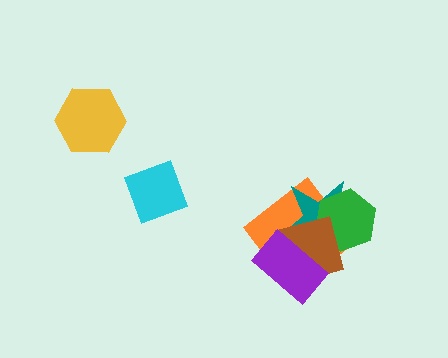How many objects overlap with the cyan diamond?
0 objects overlap with the cyan diamond.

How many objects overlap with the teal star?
4 objects overlap with the teal star.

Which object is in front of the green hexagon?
The brown square is in front of the green hexagon.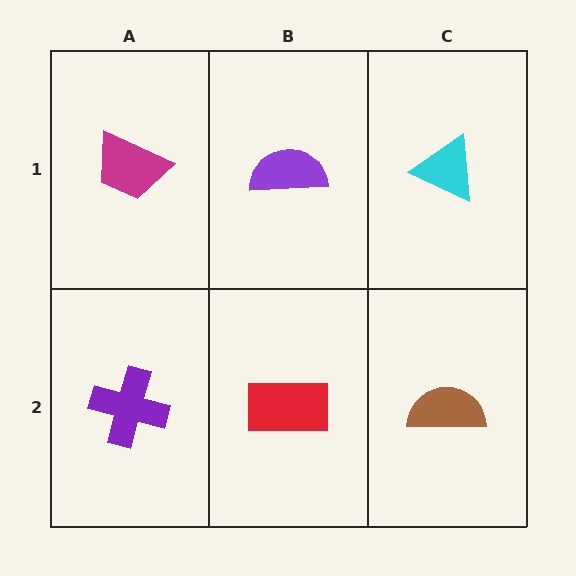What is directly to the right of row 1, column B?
A cyan triangle.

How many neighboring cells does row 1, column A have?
2.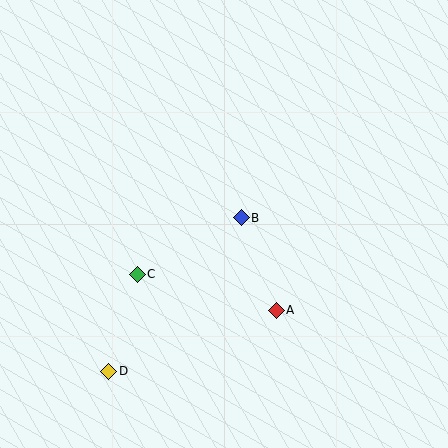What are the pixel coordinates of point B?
Point B is at (241, 218).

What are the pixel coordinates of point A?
Point A is at (276, 310).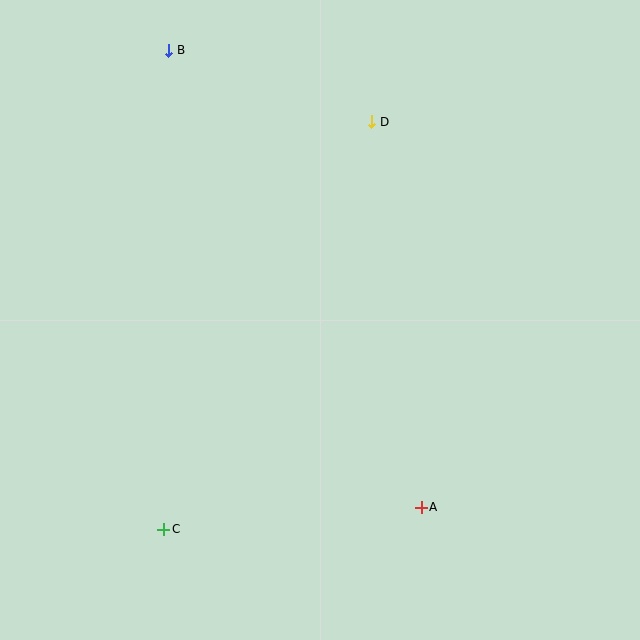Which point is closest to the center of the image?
Point D at (372, 122) is closest to the center.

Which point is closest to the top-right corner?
Point D is closest to the top-right corner.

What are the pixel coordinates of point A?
Point A is at (421, 507).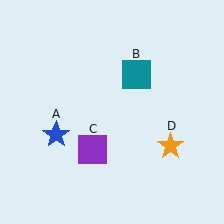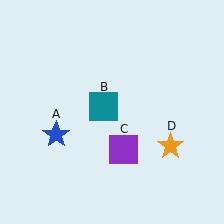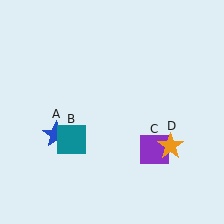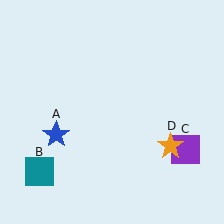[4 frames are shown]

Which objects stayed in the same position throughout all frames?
Blue star (object A) and orange star (object D) remained stationary.